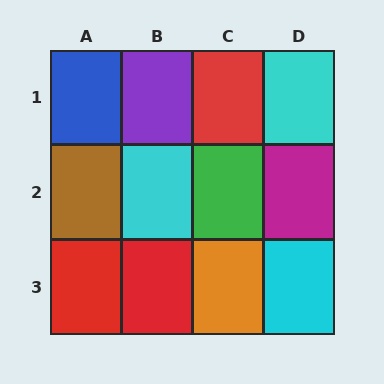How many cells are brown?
1 cell is brown.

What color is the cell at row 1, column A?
Blue.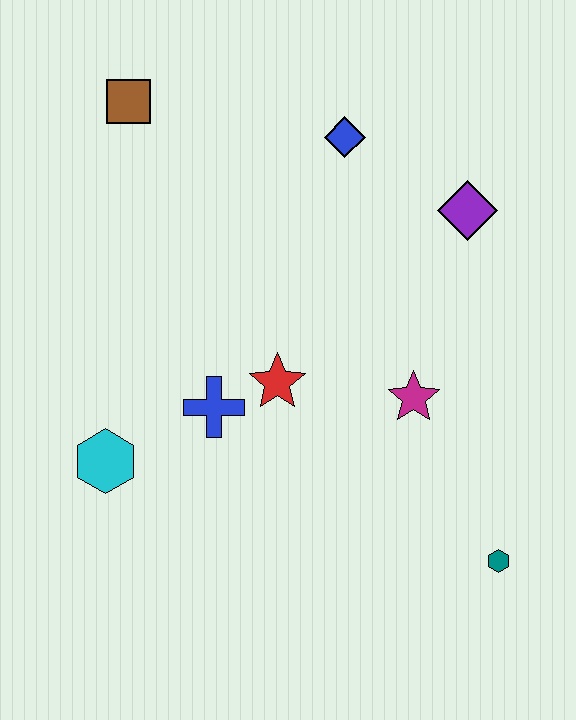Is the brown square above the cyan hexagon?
Yes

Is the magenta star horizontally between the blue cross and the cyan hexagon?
No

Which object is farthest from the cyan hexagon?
The purple diamond is farthest from the cyan hexagon.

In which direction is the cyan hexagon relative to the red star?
The cyan hexagon is to the left of the red star.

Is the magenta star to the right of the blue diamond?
Yes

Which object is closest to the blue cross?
The red star is closest to the blue cross.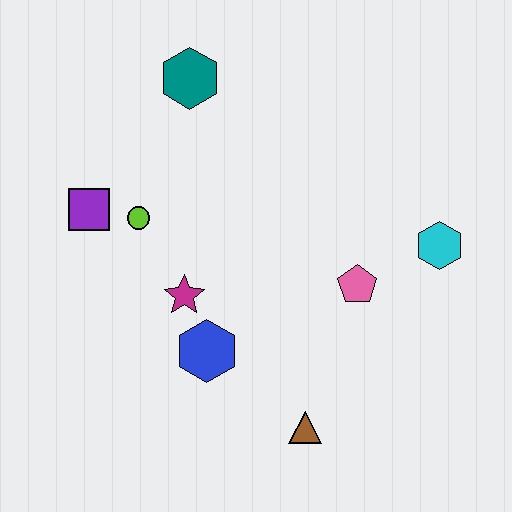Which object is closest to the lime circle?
The purple square is closest to the lime circle.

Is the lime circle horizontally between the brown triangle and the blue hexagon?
No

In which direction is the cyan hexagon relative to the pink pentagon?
The cyan hexagon is to the right of the pink pentagon.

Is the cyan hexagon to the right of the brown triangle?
Yes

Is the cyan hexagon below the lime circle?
Yes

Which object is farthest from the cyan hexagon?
The purple square is farthest from the cyan hexagon.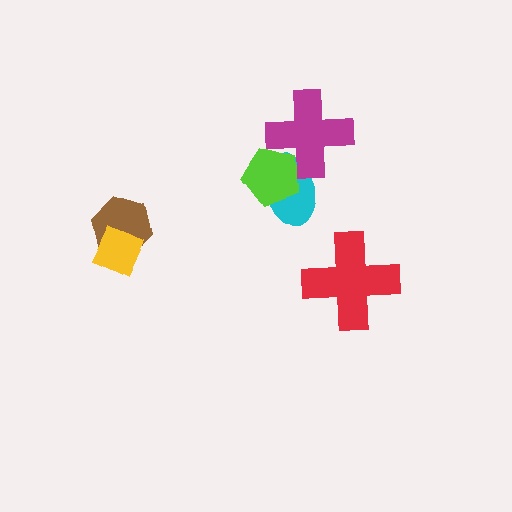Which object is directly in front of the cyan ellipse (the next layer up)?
The magenta cross is directly in front of the cyan ellipse.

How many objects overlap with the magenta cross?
2 objects overlap with the magenta cross.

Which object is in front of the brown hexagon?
The yellow diamond is in front of the brown hexagon.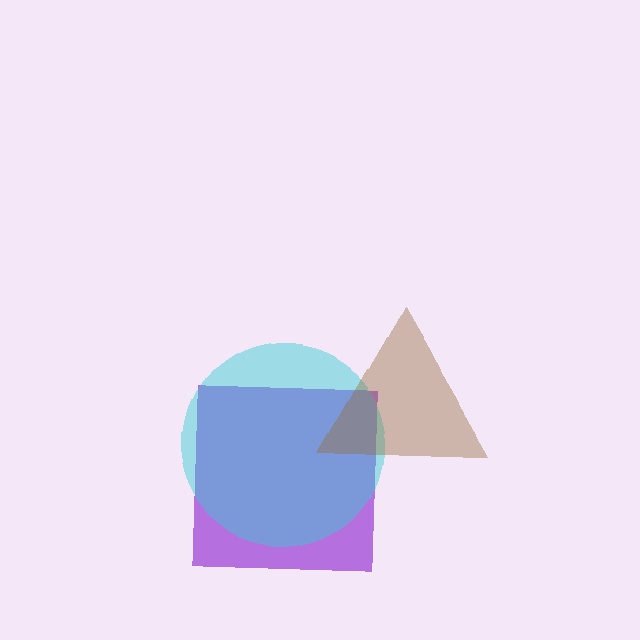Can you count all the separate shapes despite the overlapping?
Yes, there are 3 separate shapes.